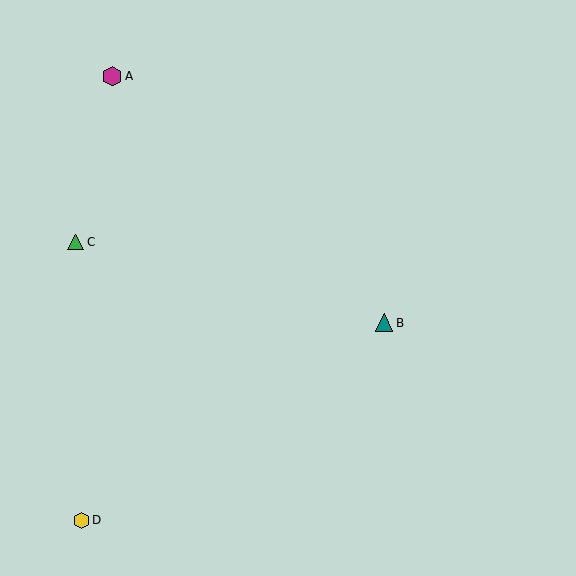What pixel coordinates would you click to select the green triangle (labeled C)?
Click at (76, 242) to select the green triangle C.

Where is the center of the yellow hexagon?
The center of the yellow hexagon is at (81, 520).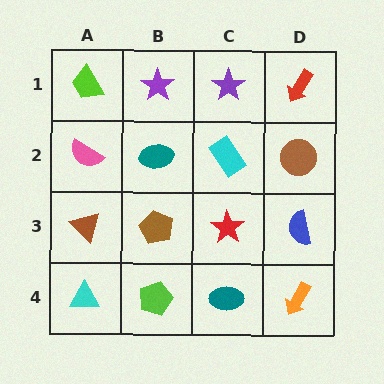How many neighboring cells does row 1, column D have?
2.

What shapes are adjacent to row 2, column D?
A red arrow (row 1, column D), a blue semicircle (row 3, column D), a cyan rectangle (row 2, column C).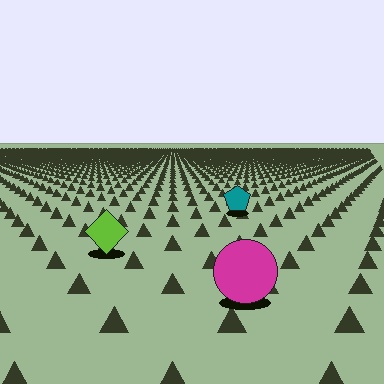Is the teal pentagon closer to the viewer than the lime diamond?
No. The lime diamond is closer — you can tell from the texture gradient: the ground texture is coarser near it.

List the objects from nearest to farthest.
From nearest to farthest: the magenta circle, the lime diamond, the teal pentagon.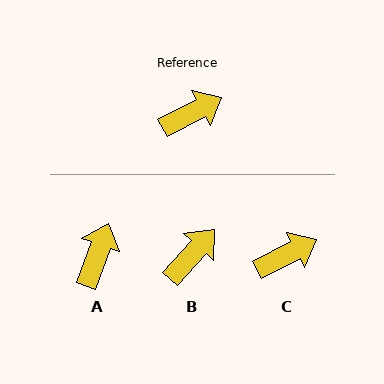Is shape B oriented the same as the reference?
No, it is off by about 21 degrees.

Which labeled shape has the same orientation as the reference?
C.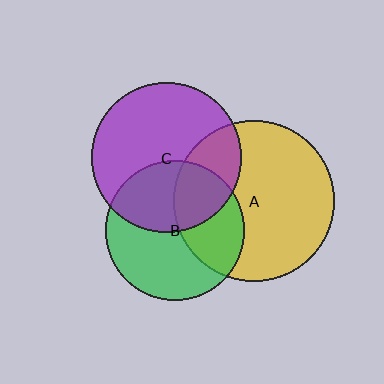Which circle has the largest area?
Circle A (yellow).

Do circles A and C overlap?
Yes.